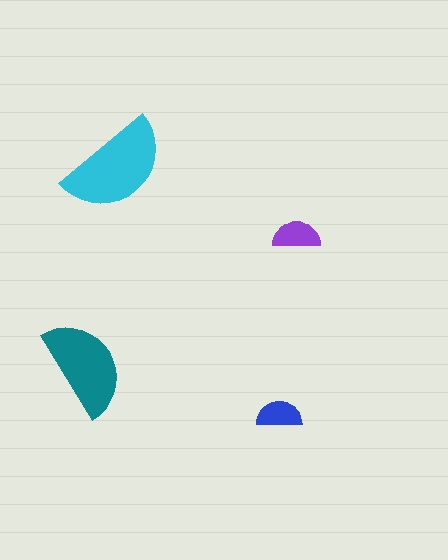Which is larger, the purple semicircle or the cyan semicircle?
The cyan one.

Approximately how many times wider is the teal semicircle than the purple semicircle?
About 2 times wider.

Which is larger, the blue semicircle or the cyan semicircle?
The cyan one.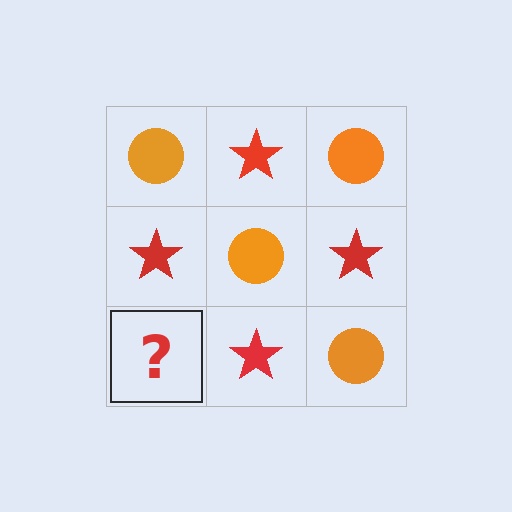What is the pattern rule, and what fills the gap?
The rule is that it alternates orange circle and red star in a checkerboard pattern. The gap should be filled with an orange circle.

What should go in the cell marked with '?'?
The missing cell should contain an orange circle.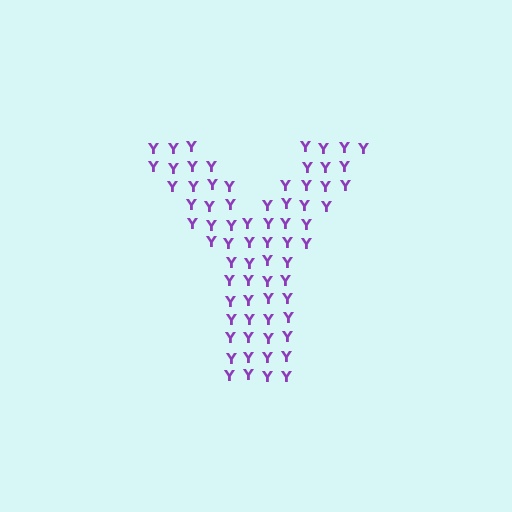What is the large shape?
The large shape is the letter Y.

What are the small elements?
The small elements are letter Y's.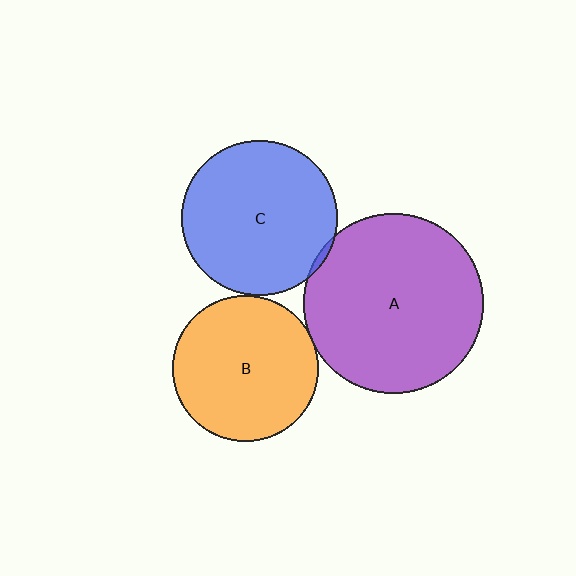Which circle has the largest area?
Circle A (purple).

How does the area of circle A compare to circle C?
Approximately 1.3 times.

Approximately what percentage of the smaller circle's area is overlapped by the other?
Approximately 5%.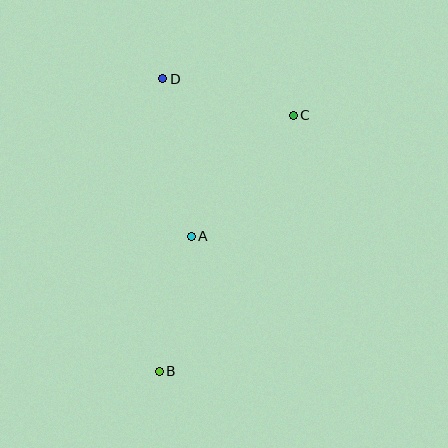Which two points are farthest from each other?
Points B and D are farthest from each other.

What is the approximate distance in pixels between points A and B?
The distance between A and B is approximately 139 pixels.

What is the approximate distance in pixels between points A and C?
The distance between A and C is approximately 158 pixels.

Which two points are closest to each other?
Points C and D are closest to each other.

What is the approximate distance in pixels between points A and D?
The distance between A and D is approximately 160 pixels.